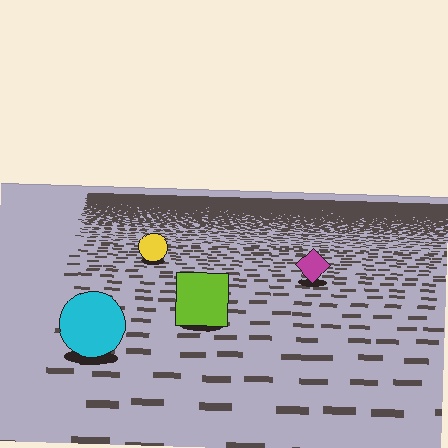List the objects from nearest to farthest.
From nearest to farthest: the cyan circle, the lime square, the magenta diamond, the yellow circle.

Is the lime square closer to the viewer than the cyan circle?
No. The cyan circle is closer — you can tell from the texture gradient: the ground texture is coarser near it.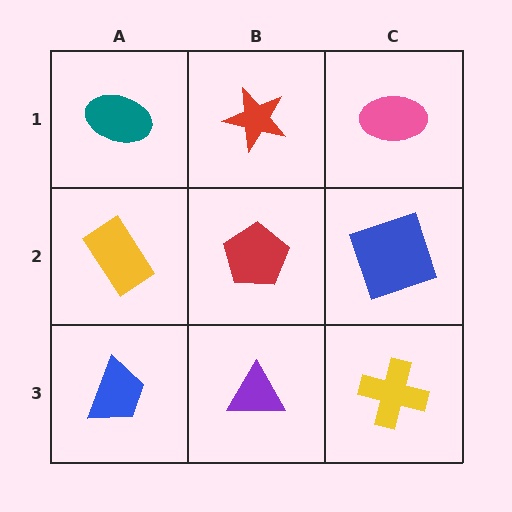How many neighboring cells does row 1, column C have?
2.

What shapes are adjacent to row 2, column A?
A teal ellipse (row 1, column A), a blue trapezoid (row 3, column A), a red pentagon (row 2, column B).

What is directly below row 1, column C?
A blue square.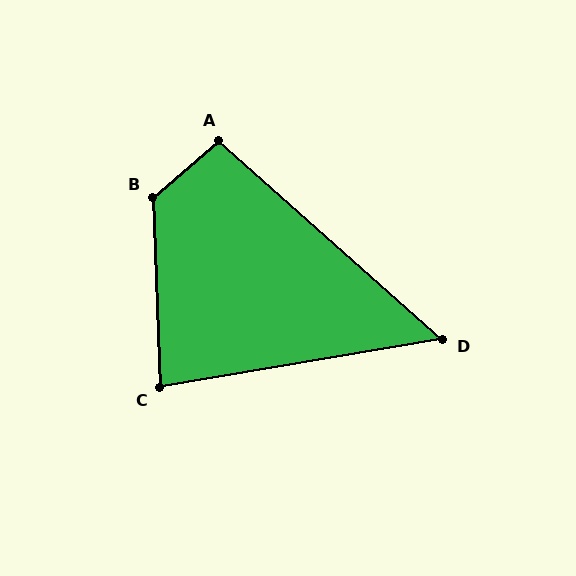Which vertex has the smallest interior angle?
D, at approximately 51 degrees.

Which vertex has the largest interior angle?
B, at approximately 129 degrees.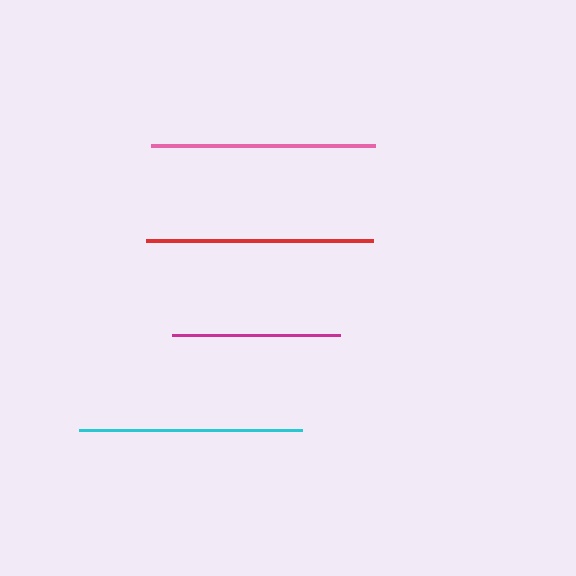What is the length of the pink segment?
The pink segment is approximately 224 pixels long.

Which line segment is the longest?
The red line is the longest at approximately 227 pixels.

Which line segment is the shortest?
The magenta line is the shortest at approximately 167 pixels.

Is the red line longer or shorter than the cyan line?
The red line is longer than the cyan line.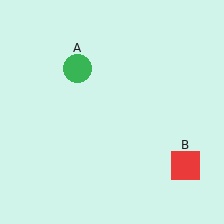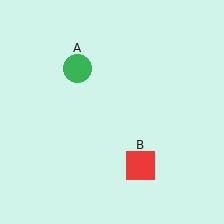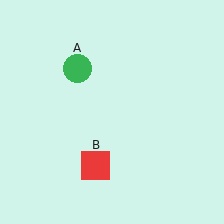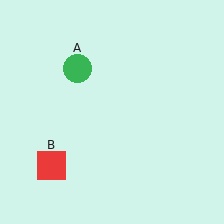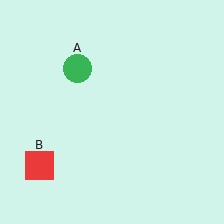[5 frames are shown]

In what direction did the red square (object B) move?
The red square (object B) moved left.